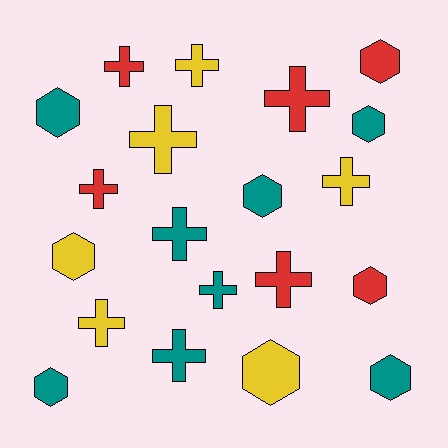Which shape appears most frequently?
Cross, with 11 objects.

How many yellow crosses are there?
There are 4 yellow crosses.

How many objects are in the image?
There are 20 objects.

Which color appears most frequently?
Teal, with 8 objects.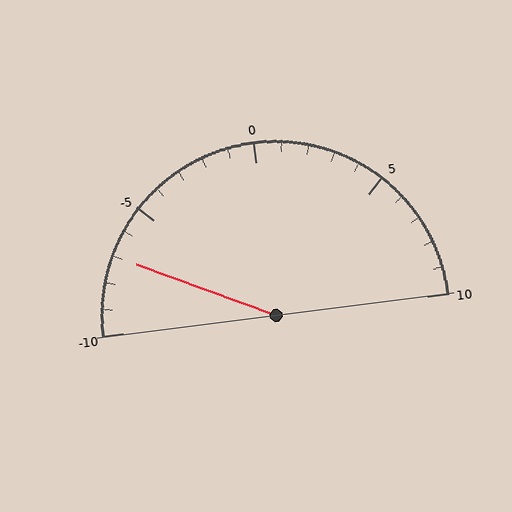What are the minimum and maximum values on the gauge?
The gauge ranges from -10 to 10.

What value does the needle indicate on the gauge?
The needle indicates approximately -7.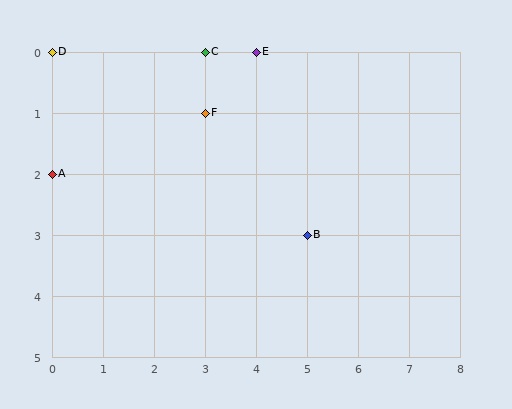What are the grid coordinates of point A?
Point A is at grid coordinates (0, 2).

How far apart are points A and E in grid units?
Points A and E are 4 columns and 2 rows apart (about 4.5 grid units diagonally).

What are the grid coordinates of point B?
Point B is at grid coordinates (5, 3).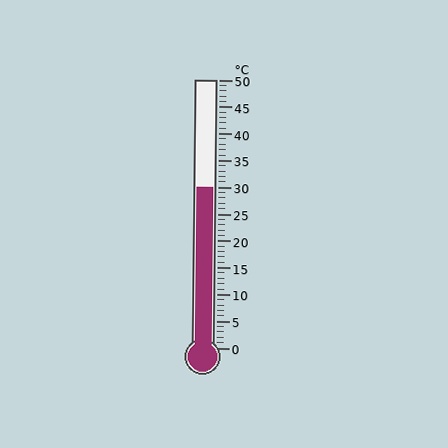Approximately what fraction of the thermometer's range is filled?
The thermometer is filled to approximately 60% of its range.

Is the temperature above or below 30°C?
The temperature is at 30°C.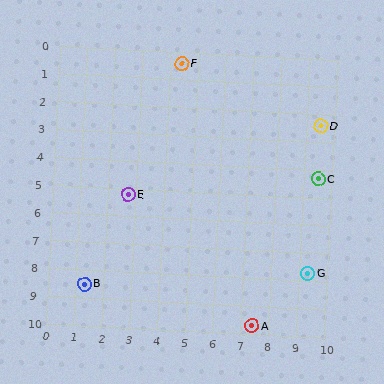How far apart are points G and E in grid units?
Points G and E are about 7.1 grid units apart.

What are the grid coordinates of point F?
Point F is at approximately (4.4, 0.4).